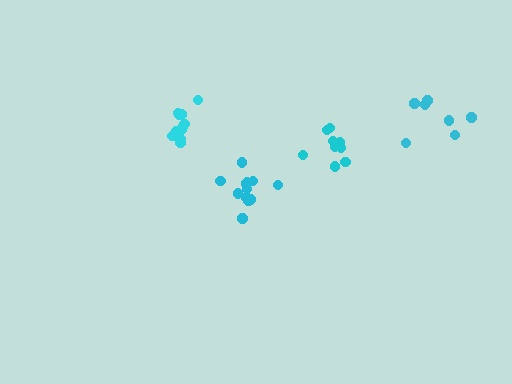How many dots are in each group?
Group 1: 9 dots, Group 2: 13 dots, Group 3: 7 dots, Group 4: 13 dots (42 total).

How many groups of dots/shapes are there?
There are 4 groups.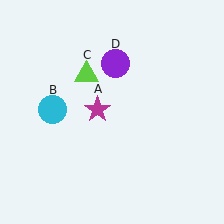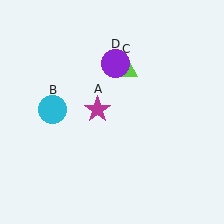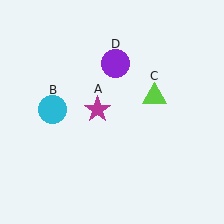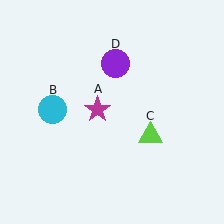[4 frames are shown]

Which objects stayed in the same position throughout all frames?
Magenta star (object A) and cyan circle (object B) and purple circle (object D) remained stationary.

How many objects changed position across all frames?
1 object changed position: lime triangle (object C).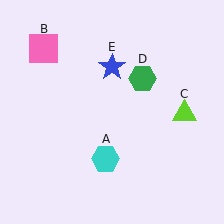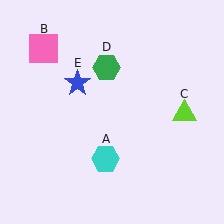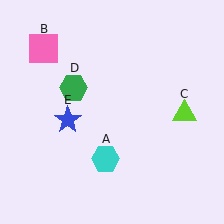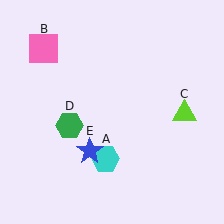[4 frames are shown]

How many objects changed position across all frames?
2 objects changed position: green hexagon (object D), blue star (object E).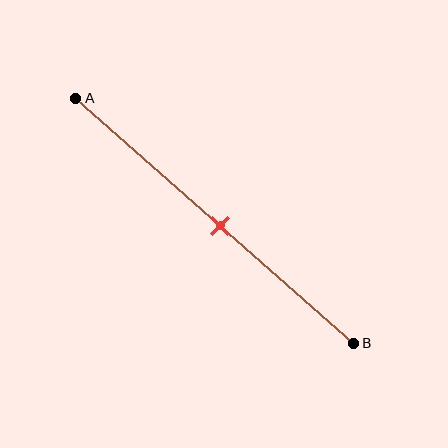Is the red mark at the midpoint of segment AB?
Yes, the mark is approximately at the midpoint.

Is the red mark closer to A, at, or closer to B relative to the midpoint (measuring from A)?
The red mark is approximately at the midpoint of segment AB.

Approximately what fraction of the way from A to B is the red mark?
The red mark is approximately 50% of the way from A to B.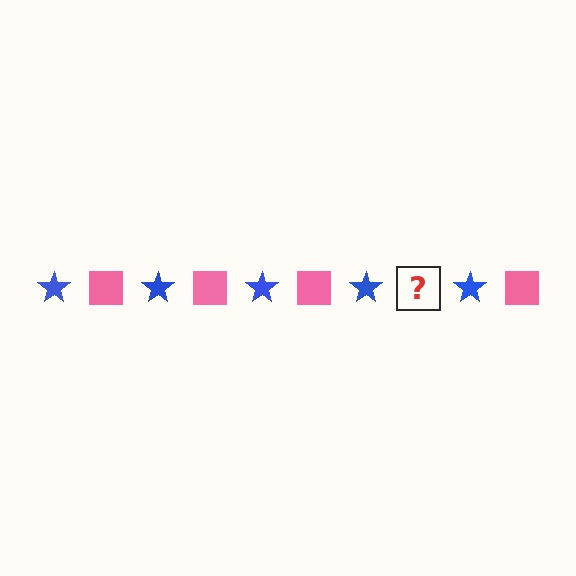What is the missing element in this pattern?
The missing element is a pink square.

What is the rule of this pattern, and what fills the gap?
The rule is that the pattern alternates between blue star and pink square. The gap should be filled with a pink square.